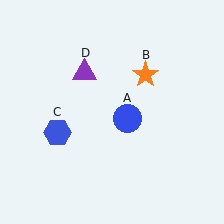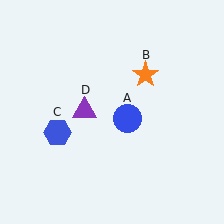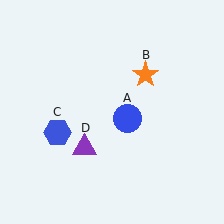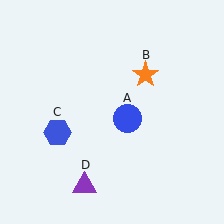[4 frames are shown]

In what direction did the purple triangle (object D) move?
The purple triangle (object D) moved down.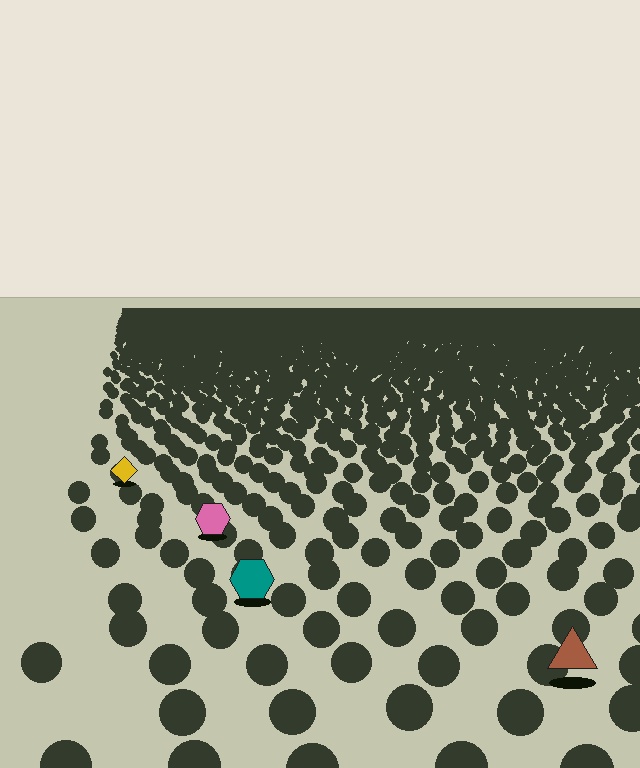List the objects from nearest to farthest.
From nearest to farthest: the brown triangle, the teal hexagon, the pink hexagon, the yellow diamond.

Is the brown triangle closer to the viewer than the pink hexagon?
Yes. The brown triangle is closer — you can tell from the texture gradient: the ground texture is coarser near it.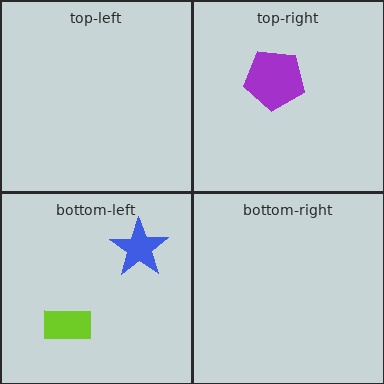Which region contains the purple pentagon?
The top-right region.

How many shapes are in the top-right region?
1.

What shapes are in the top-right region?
The purple pentagon.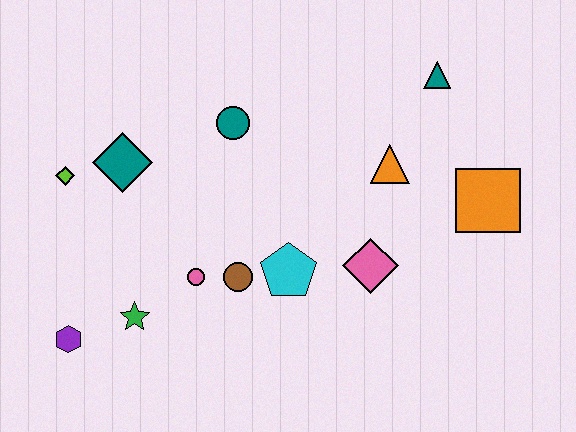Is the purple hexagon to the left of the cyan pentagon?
Yes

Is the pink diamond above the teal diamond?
No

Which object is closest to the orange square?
The orange triangle is closest to the orange square.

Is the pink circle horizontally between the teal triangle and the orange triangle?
No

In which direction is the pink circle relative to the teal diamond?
The pink circle is below the teal diamond.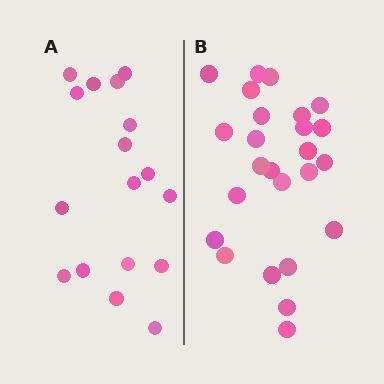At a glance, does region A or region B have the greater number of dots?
Region B (the right region) has more dots.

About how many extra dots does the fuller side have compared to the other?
Region B has roughly 8 or so more dots than region A.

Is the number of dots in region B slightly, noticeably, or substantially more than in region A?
Region B has substantially more. The ratio is roughly 1.5 to 1.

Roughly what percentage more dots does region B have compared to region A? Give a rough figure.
About 45% more.